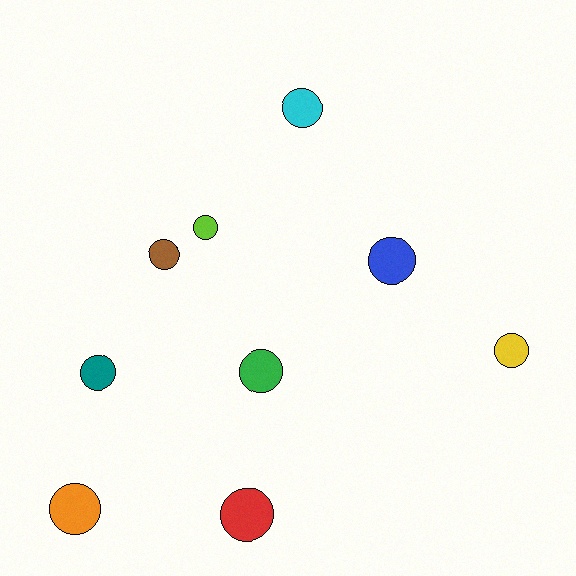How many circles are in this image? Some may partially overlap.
There are 9 circles.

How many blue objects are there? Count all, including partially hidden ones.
There is 1 blue object.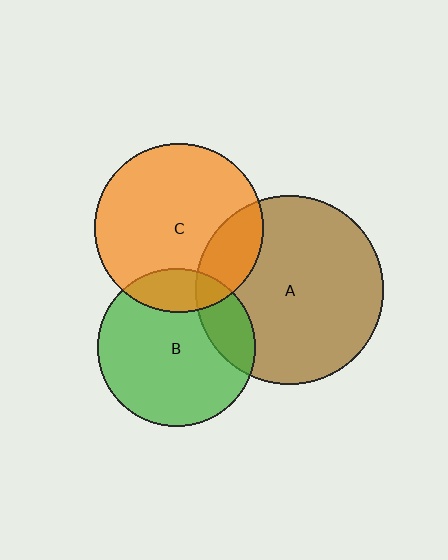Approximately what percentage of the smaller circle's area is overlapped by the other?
Approximately 15%.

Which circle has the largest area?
Circle A (brown).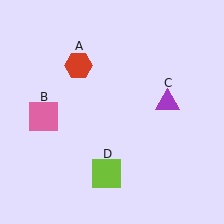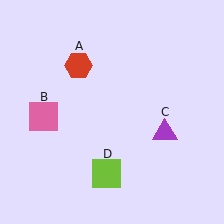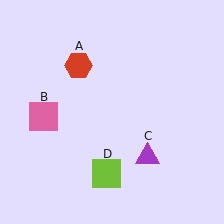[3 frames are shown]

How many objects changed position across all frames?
1 object changed position: purple triangle (object C).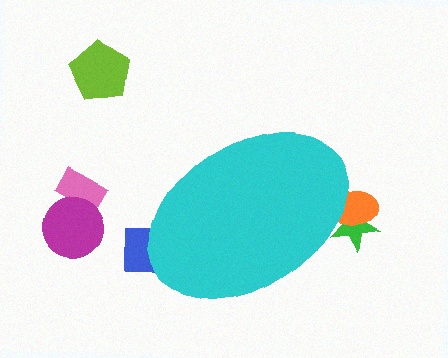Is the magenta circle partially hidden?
No, the magenta circle is fully visible.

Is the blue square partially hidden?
Yes, the blue square is partially hidden behind the cyan ellipse.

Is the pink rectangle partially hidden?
No, the pink rectangle is fully visible.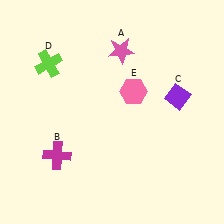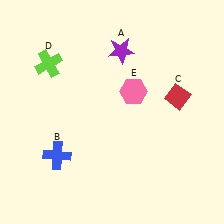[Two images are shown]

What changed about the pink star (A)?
In Image 1, A is pink. In Image 2, it changed to purple.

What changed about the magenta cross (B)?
In Image 1, B is magenta. In Image 2, it changed to blue.